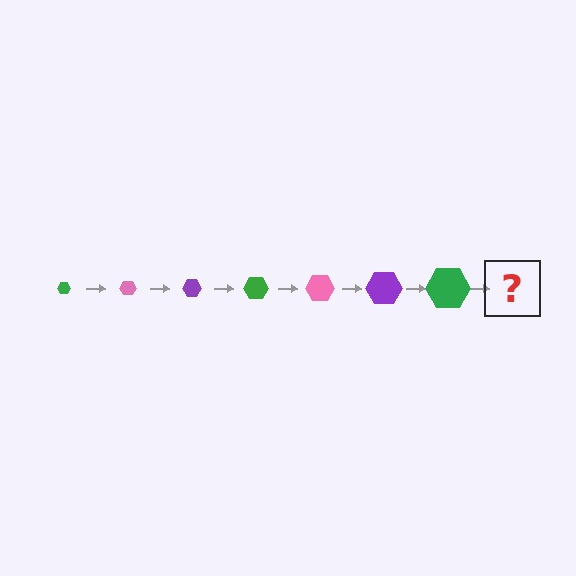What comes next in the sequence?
The next element should be a pink hexagon, larger than the previous one.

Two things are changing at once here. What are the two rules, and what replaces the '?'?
The two rules are that the hexagon grows larger each step and the color cycles through green, pink, and purple. The '?' should be a pink hexagon, larger than the previous one.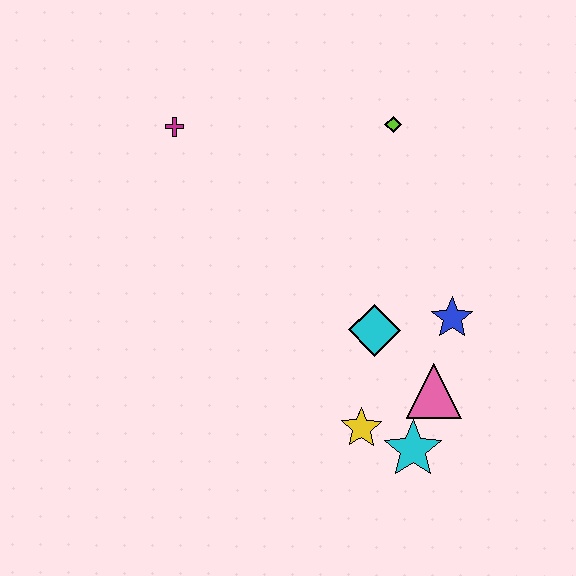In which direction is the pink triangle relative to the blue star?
The pink triangle is below the blue star.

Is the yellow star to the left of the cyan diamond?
Yes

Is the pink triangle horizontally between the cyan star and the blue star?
Yes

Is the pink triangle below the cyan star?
No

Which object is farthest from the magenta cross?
The cyan star is farthest from the magenta cross.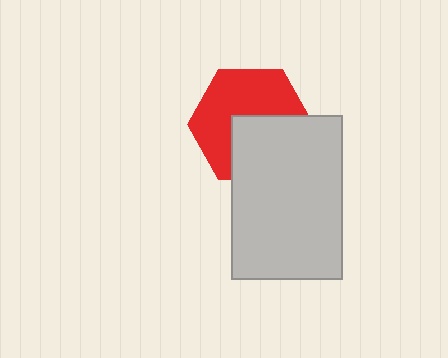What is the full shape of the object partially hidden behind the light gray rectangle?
The partially hidden object is a red hexagon.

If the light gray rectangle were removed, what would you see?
You would see the complete red hexagon.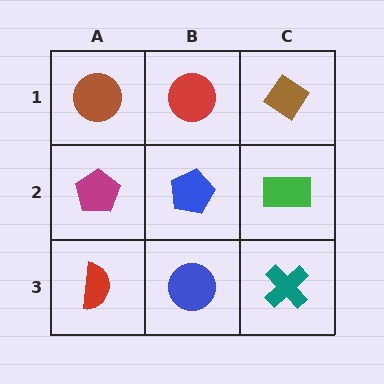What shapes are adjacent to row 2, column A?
A brown circle (row 1, column A), a red semicircle (row 3, column A), a blue pentagon (row 2, column B).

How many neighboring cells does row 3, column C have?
2.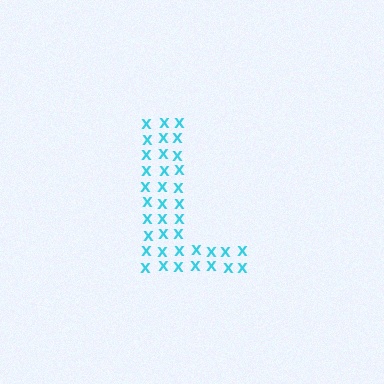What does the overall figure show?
The overall figure shows the letter L.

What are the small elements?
The small elements are letter X's.